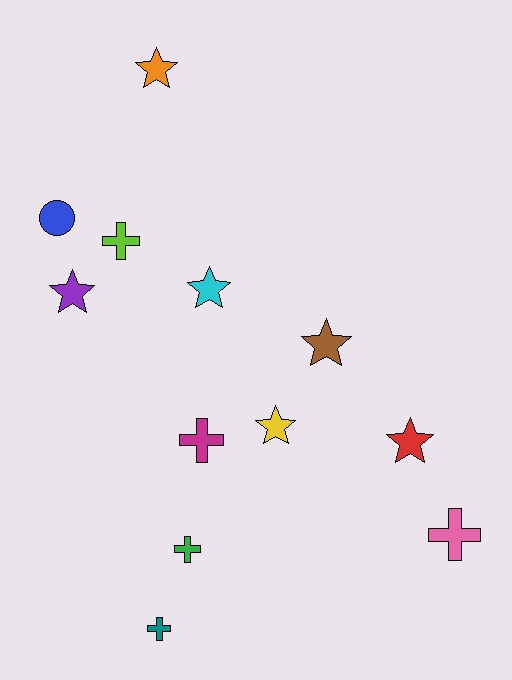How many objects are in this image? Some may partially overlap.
There are 12 objects.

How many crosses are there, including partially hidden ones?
There are 5 crosses.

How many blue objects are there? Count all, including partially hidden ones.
There is 1 blue object.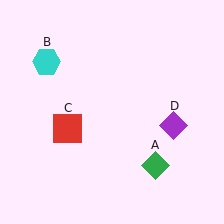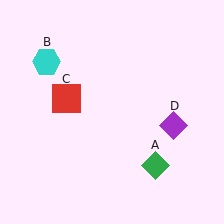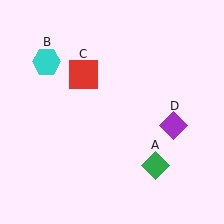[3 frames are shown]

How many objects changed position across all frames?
1 object changed position: red square (object C).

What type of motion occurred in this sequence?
The red square (object C) rotated clockwise around the center of the scene.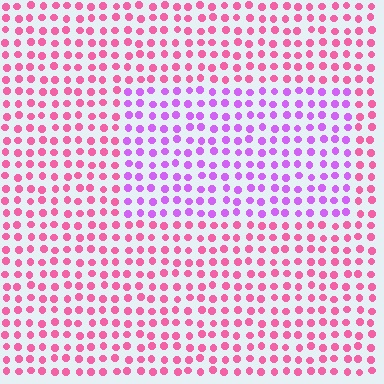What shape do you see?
I see a rectangle.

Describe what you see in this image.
The image is filled with small pink elements in a uniform arrangement. A rectangle-shaped region is visible where the elements are tinted to a slightly different hue, forming a subtle color boundary.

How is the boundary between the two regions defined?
The boundary is defined purely by a slight shift in hue (about 45 degrees). Spacing, size, and orientation are identical on both sides.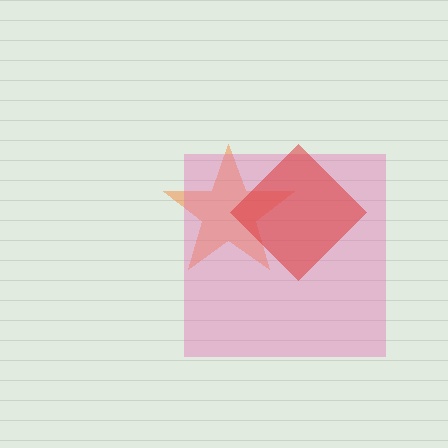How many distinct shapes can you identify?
There are 3 distinct shapes: an orange star, a pink square, a red diamond.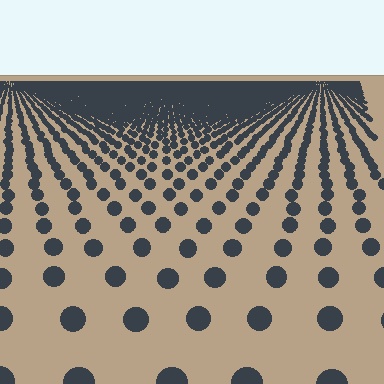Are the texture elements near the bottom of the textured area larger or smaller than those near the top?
Larger. Near the bottom, elements are closer to the viewer and appear at a bigger on-screen size.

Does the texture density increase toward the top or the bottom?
Density increases toward the top.